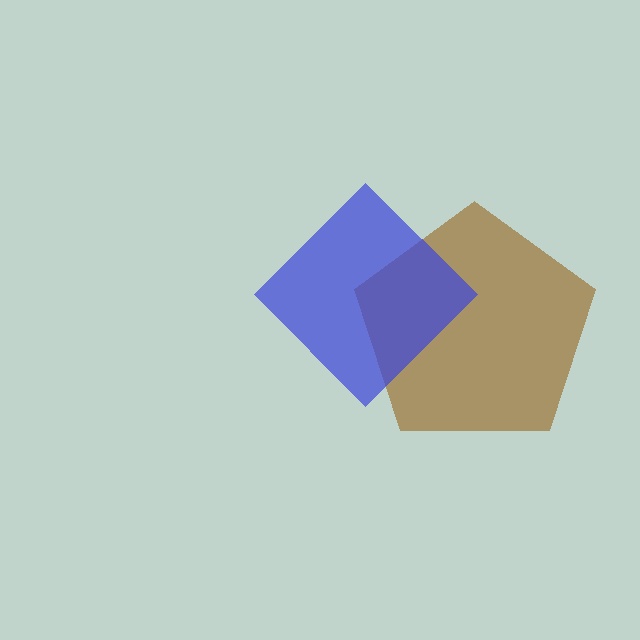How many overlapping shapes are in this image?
There are 2 overlapping shapes in the image.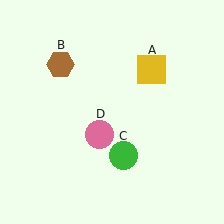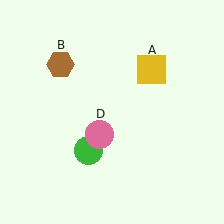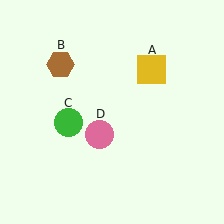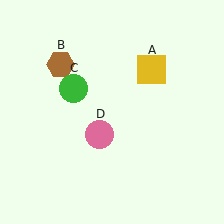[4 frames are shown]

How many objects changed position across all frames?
1 object changed position: green circle (object C).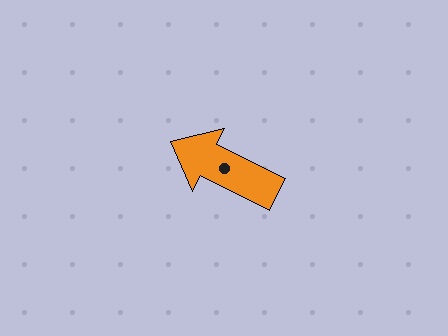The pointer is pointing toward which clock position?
Roughly 10 o'clock.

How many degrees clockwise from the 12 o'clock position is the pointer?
Approximately 297 degrees.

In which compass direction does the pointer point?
Northwest.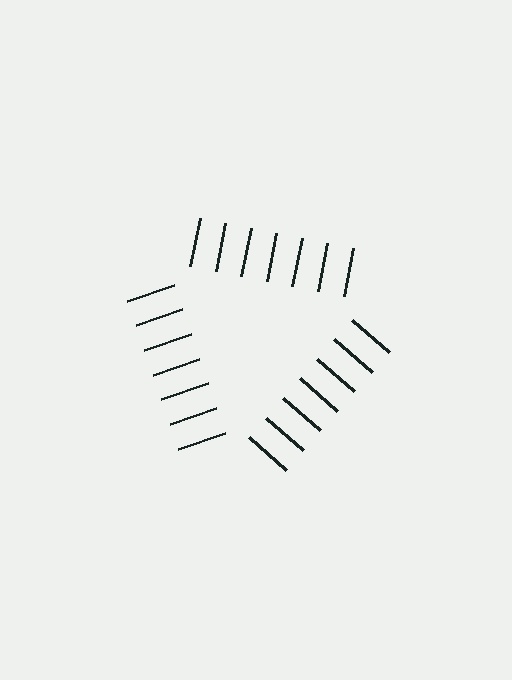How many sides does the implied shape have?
3 sides — the line-ends trace a triangle.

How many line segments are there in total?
21 — 7 along each of the 3 edges.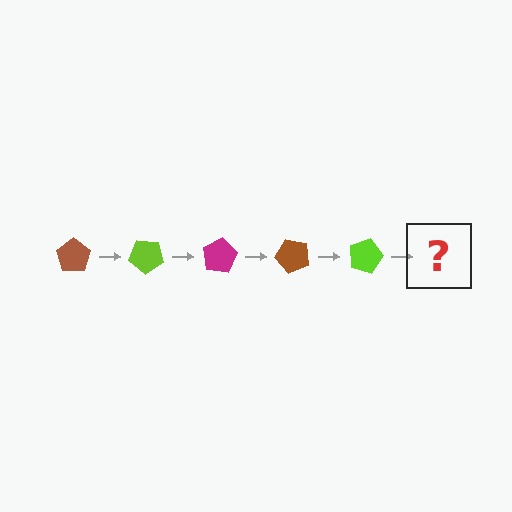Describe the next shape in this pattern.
It should be a magenta pentagon, rotated 200 degrees from the start.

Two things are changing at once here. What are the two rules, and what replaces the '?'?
The two rules are that it rotates 40 degrees each step and the color cycles through brown, lime, and magenta. The '?' should be a magenta pentagon, rotated 200 degrees from the start.